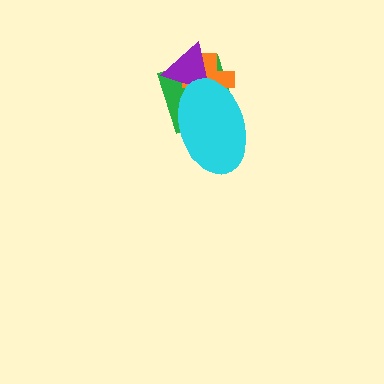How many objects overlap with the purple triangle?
3 objects overlap with the purple triangle.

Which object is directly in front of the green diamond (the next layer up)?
The orange cross is directly in front of the green diamond.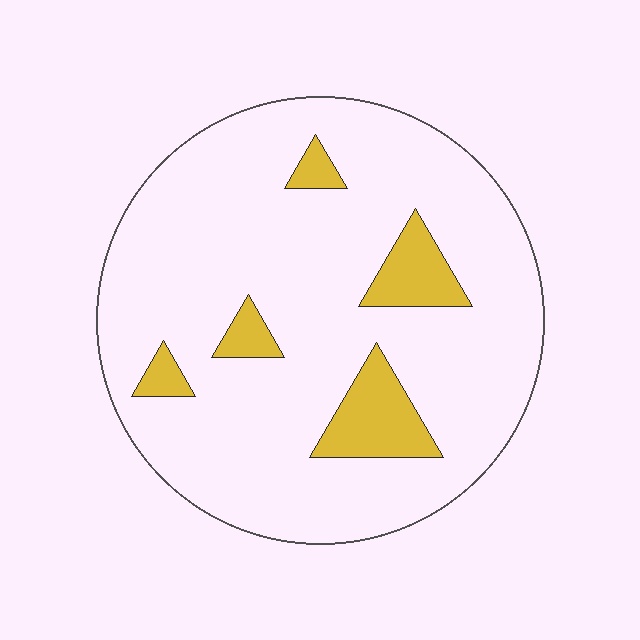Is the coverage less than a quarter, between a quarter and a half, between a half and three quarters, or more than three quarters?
Less than a quarter.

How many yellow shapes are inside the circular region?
5.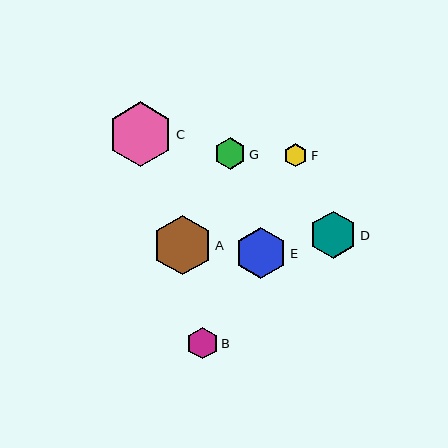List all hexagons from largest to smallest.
From largest to smallest: C, A, E, D, G, B, F.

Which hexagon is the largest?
Hexagon C is the largest with a size of approximately 64 pixels.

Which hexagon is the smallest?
Hexagon F is the smallest with a size of approximately 23 pixels.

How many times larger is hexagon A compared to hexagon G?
Hexagon A is approximately 1.9 times the size of hexagon G.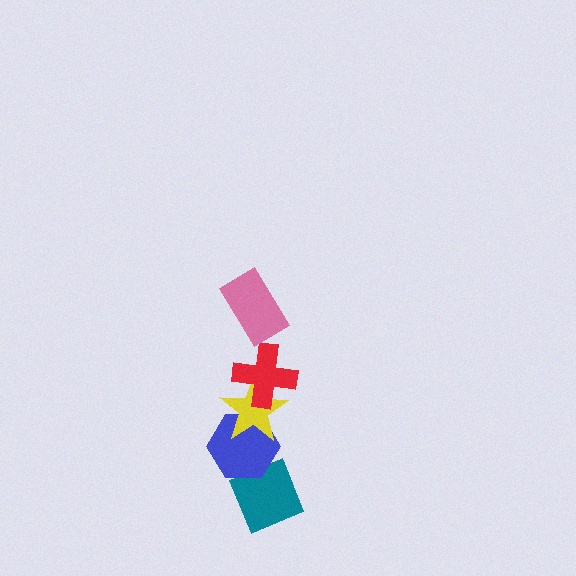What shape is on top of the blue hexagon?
The yellow star is on top of the blue hexagon.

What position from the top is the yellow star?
The yellow star is 3rd from the top.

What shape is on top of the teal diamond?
The blue hexagon is on top of the teal diamond.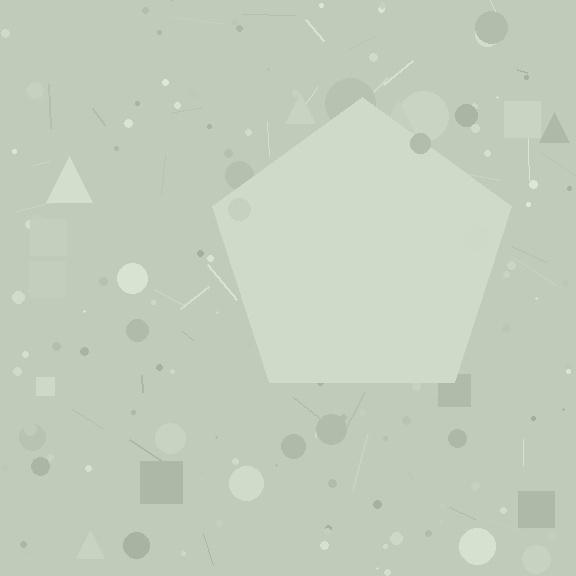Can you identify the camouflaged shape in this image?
The camouflaged shape is a pentagon.